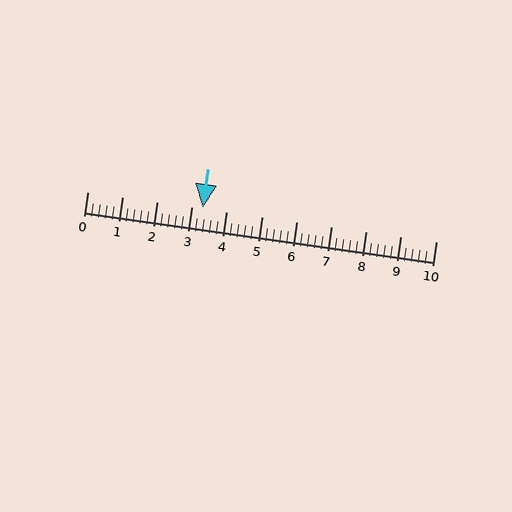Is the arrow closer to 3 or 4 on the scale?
The arrow is closer to 3.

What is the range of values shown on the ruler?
The ruler shows values from 0 to 10.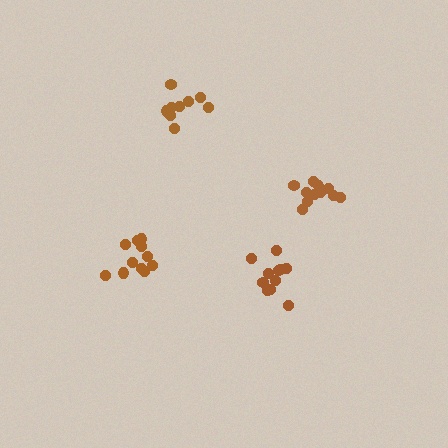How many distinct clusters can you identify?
There are 4 distinct clusters.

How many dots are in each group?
Group 1: 11 dots, Group 2: 11 dots, Group 3: 11 dots, Group 4: 9 dots (42 total).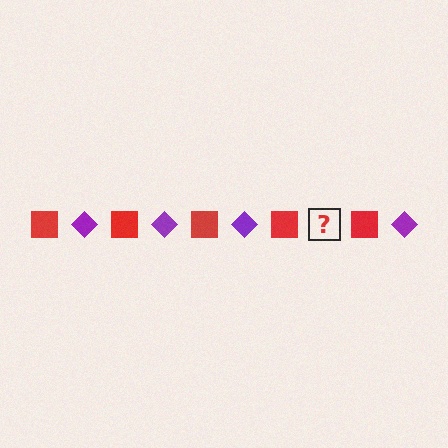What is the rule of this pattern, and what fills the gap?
The rule is that the pattern alternates between red square and purple diamond. The gap should be filled with a purple diamond.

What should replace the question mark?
The question mark should be replaced with a purple diamond.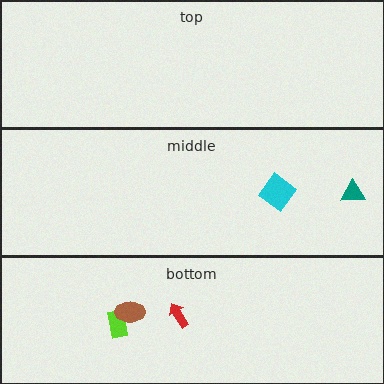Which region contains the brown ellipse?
The bottom region.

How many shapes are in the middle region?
2.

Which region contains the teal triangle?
The middle region.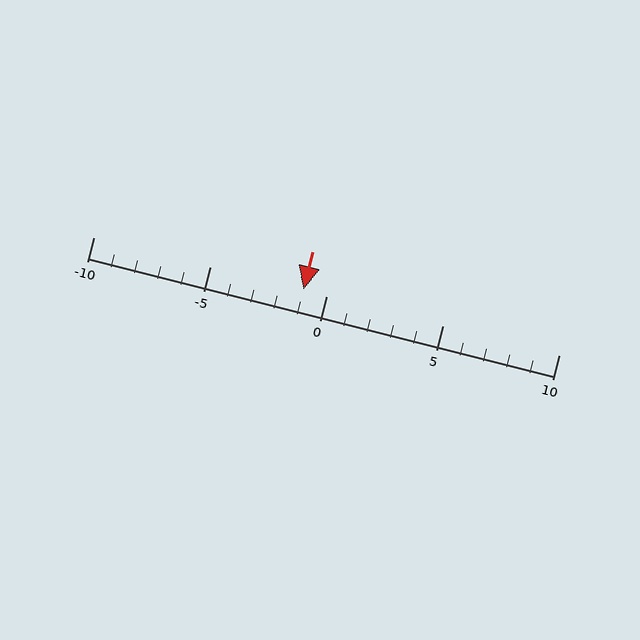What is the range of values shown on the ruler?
The ruler shows values from -10 to 10.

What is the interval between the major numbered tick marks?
The major tick marks are spaced 5 units apart.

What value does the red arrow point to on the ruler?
The red arrow points to approximately -1.